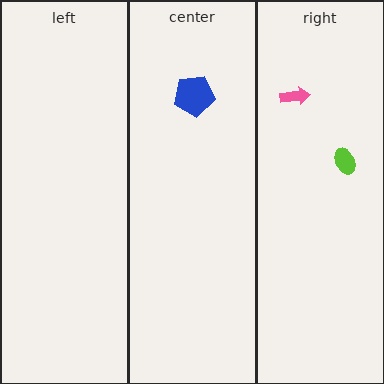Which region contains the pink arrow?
The right region.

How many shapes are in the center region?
1.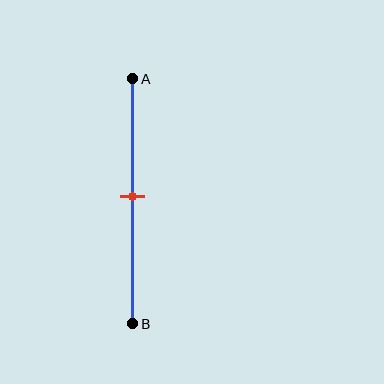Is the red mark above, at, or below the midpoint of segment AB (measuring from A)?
The red mark is approximately at the midpoint of segment AB.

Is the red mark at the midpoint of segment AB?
Yes, the mark is approximately at the midpoint.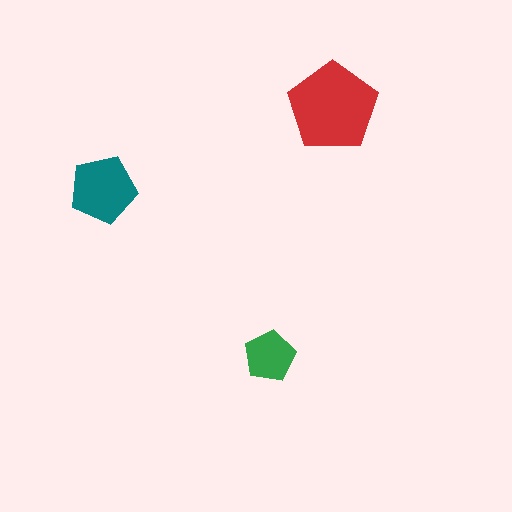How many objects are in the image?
There are 3 objects in the image.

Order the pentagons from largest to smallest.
the red one, the teal one, the green one.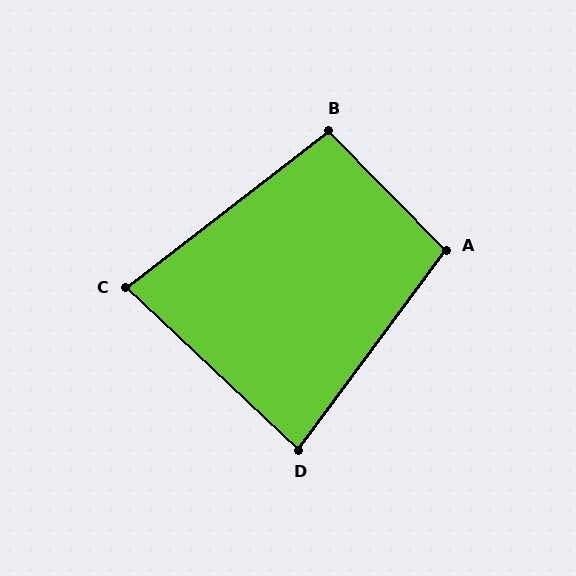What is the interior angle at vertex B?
Approximately 97 degrees (obtuse).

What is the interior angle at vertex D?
Approximately 83 degrees (acute).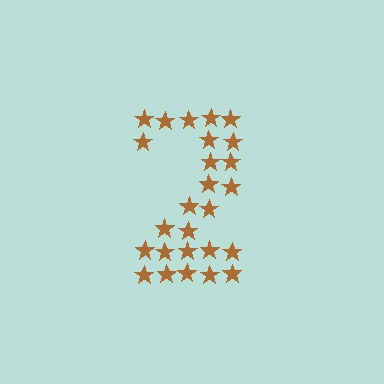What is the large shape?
The large shape is the digit 2.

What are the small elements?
The small elements are stars.